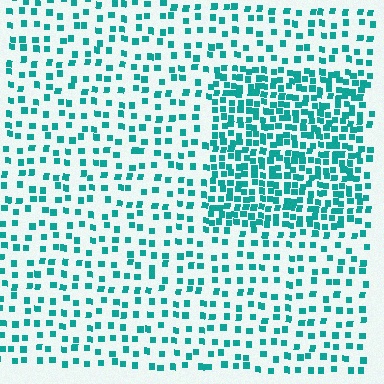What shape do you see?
I see a rectangle.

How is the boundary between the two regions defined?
The boundary is defined by a change in element density (approximately 2.4x ratio). All elements are the same color, size, and shape.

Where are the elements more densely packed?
The elements are more densely packed inside the rectangle boundary.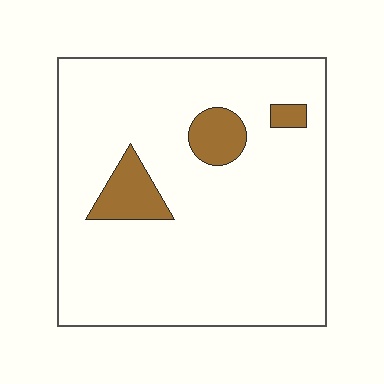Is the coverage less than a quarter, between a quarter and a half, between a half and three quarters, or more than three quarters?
Less than a quarter.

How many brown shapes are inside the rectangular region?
3.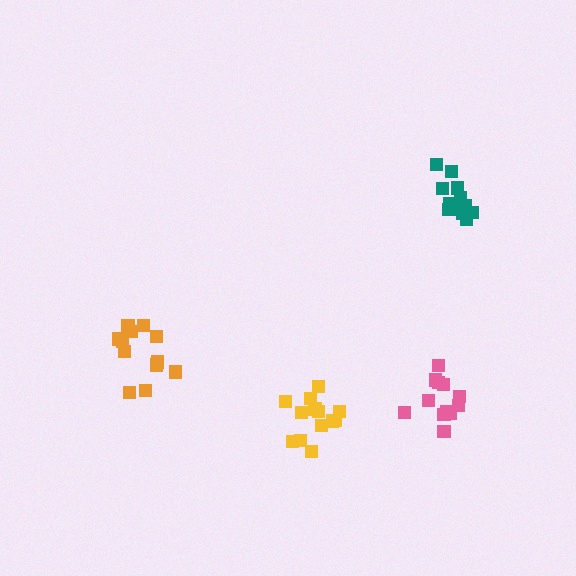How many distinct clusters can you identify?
There are 4 distinct clusters.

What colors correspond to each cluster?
The clusters are colored: teal, pink, orange, yellow.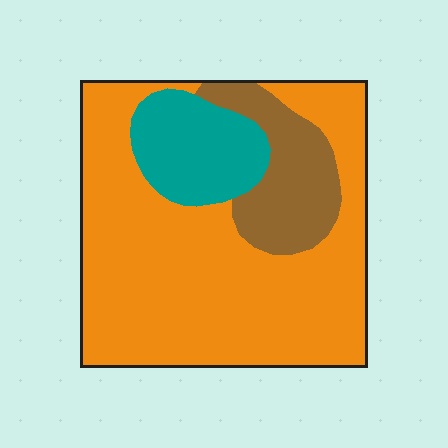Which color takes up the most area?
Orange, at roughly 70%.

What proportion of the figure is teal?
Teal takes up about one sixth (1/6) of the figure.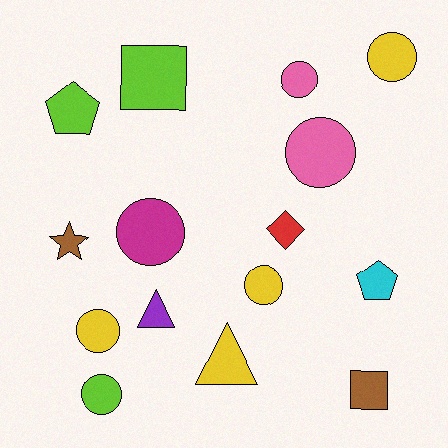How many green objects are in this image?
There are no green objects.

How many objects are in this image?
There are 15 objects.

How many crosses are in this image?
There are no crosses.